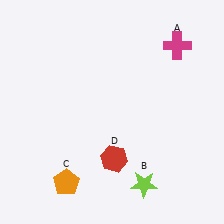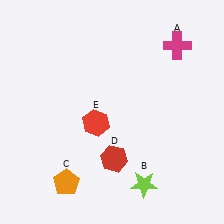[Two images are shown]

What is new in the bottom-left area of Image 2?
A red hexagon (E) was added in the bottom-left area of Image 2.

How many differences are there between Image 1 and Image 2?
There is 1 difference between the two images.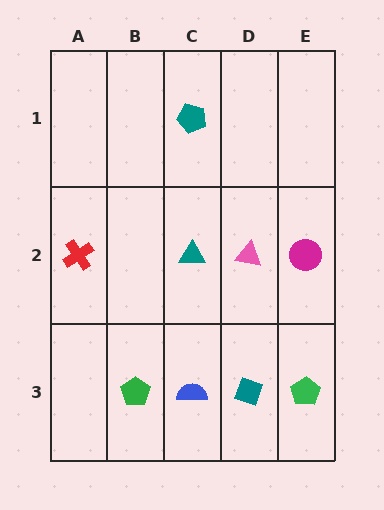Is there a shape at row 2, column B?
No, that cell is empty.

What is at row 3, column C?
A blue semicircle.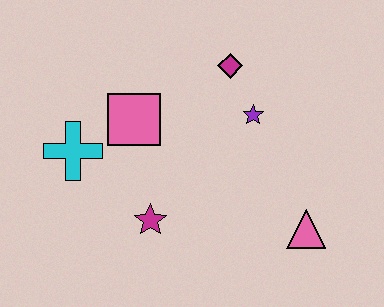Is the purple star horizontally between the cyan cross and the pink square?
No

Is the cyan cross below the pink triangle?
No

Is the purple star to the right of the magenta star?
Yes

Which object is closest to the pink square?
The cyan cross is closest to the pink square.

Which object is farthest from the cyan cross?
The pink triangle is farthest from the cyan cross.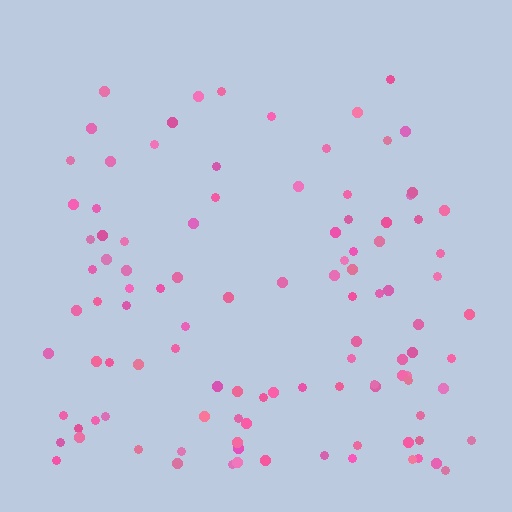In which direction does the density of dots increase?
From top to bottom, with the bottom side densest.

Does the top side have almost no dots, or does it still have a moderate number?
Still a moderate number, just noticeably fewer than the bottom.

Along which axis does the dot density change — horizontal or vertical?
Vertical.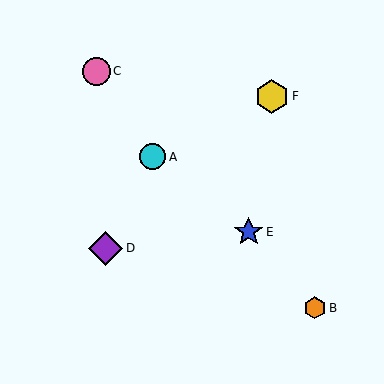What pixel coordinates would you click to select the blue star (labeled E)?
Click at (249, 232) to select the blue star E.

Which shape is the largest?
The yellow hexagon (labeled F) is the largest.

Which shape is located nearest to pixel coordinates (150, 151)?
The cyan circle (labeled A) at (153, 157) is nearest to that location.